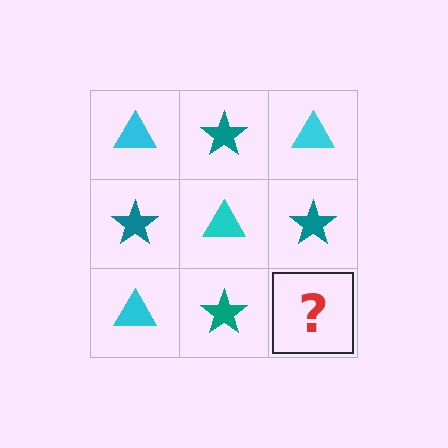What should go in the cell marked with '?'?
The missing cell should contain a cyan triangle.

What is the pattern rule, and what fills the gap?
The rule is that it alternates cyan triangle and teal star in a checkerboard pattern. The gap should be filled with a cyan triangle.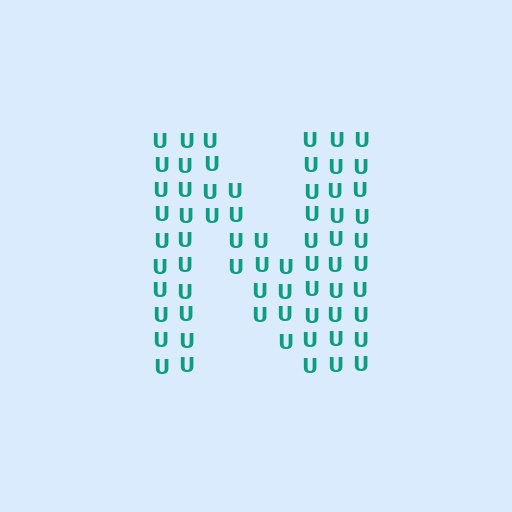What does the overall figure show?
The overall figure shows the letter N.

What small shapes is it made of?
It is made of small letter U's.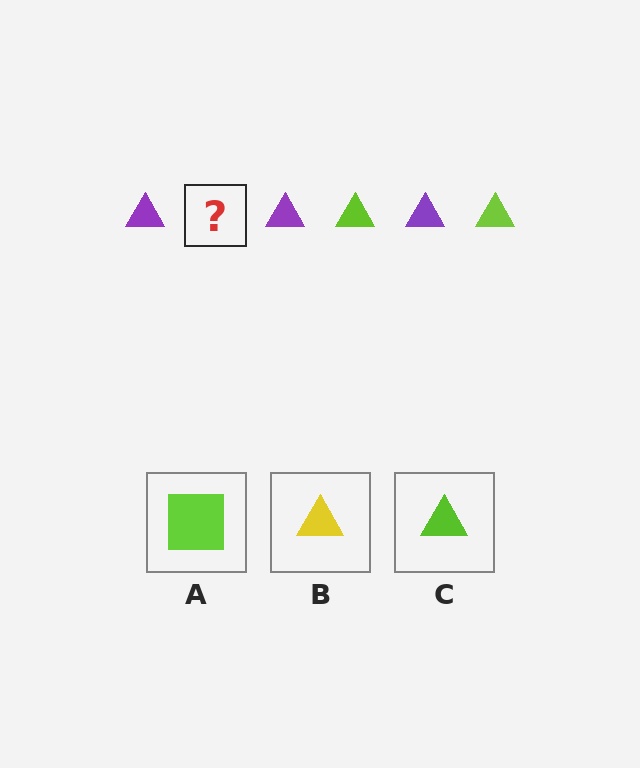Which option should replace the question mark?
Option C.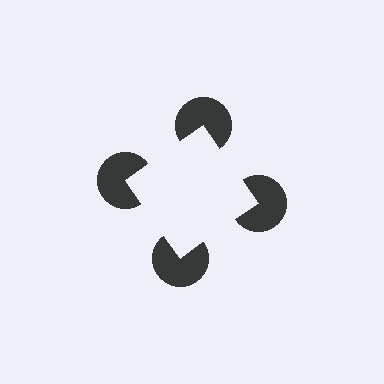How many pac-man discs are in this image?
There are 4 — one at each vertex of the illusory square.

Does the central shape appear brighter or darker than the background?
It typically appears slightly brighter than the background, even though no actual brightness change is drawn.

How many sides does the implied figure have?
4 sides.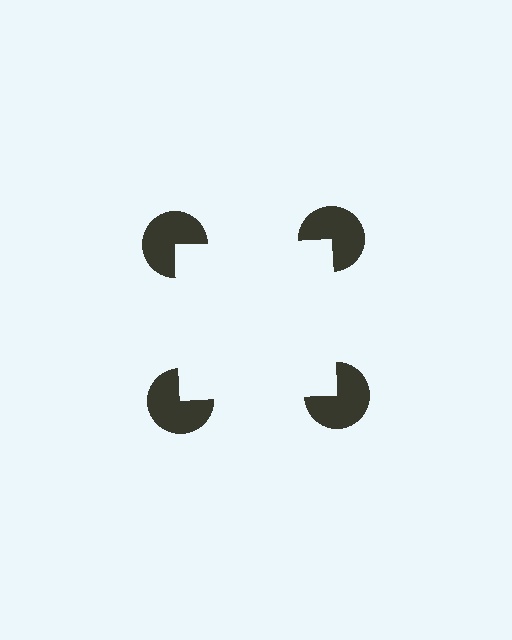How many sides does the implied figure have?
4 sides.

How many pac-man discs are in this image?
There are 4 — one at each vertex of the illusory square.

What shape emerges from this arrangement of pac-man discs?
An illusory square — its edges are inferred from the aligned wedge cuts in the pac-man discs, not physically drawn.